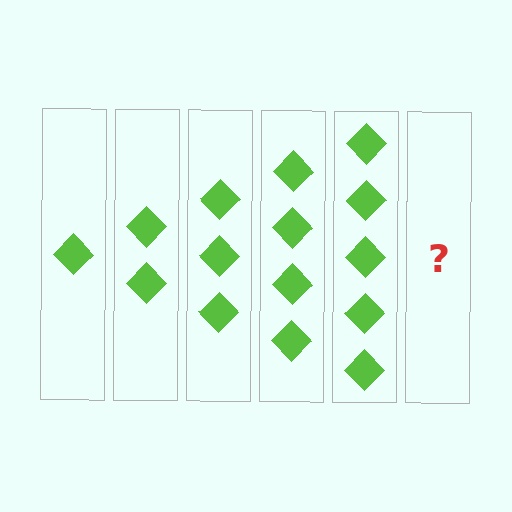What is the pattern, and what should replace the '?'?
The pattern is that each step adds one more diamond. The '?' should be 6 diamonds.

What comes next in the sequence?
The next element should be 6 diamonds.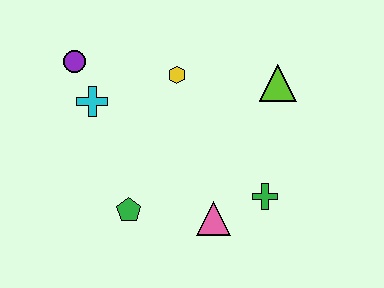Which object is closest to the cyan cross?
The purple circle is closest to the cyan cross.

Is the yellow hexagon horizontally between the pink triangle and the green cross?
No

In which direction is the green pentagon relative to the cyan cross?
The green pentagon is below the cyan cross.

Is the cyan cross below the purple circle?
Yes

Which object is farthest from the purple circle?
The green cross is farthest from the purple circle.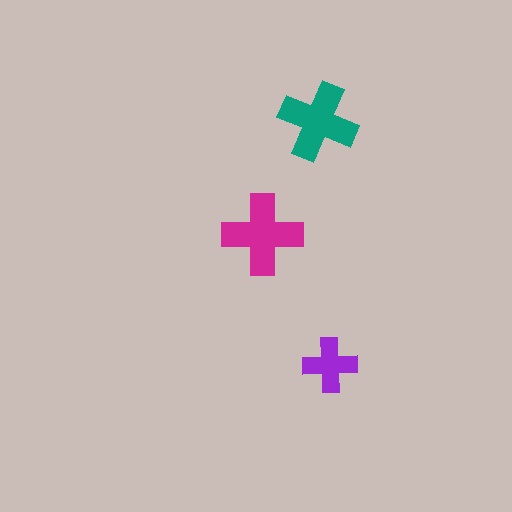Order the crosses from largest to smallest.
the magenta one, the teal one, the purple one.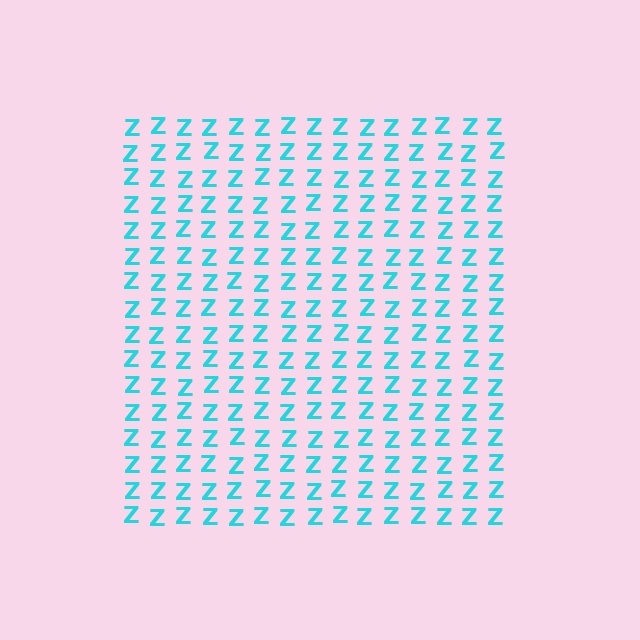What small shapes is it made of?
It is made of small letter Z's.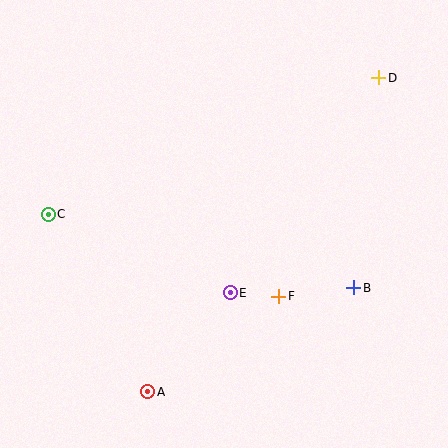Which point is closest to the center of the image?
Point E at (230, 293) is closest to the center.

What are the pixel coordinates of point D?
Point D is at (379, 78).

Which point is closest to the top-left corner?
Point C is closest to the top-left corner.